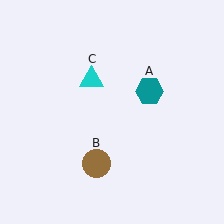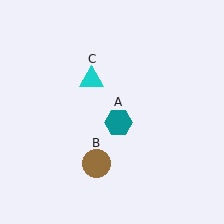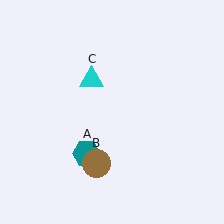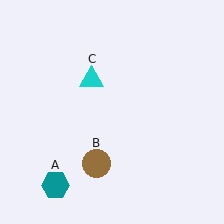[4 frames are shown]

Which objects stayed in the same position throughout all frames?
Brown circle (object B) and cyan triangle (object C) remained stationary.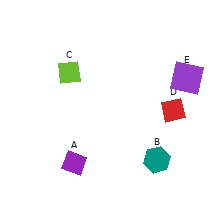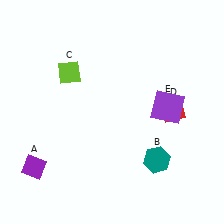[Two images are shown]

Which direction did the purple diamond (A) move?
The purple diamond (A) moved left.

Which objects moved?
The objects that moved are: the purple diamond (A), the purple square (E).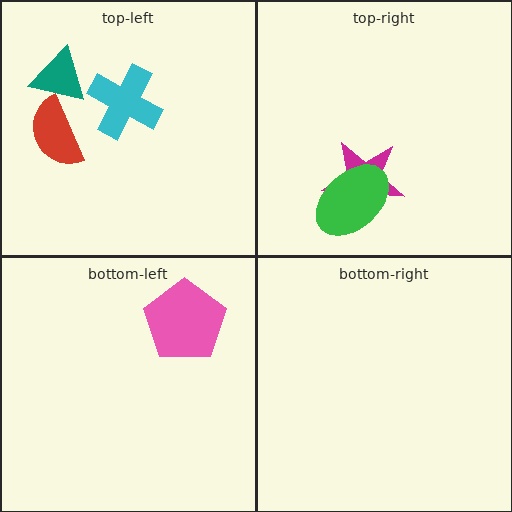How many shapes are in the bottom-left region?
1.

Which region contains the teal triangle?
The top-left region.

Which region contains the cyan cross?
The top-left region.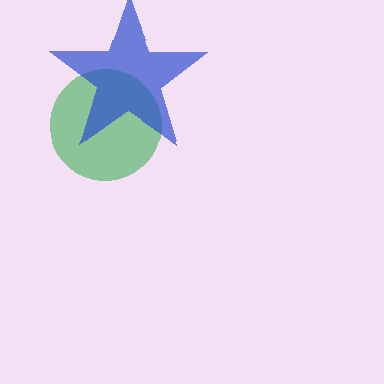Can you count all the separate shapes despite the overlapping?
Yes, there are 2 separate shapes.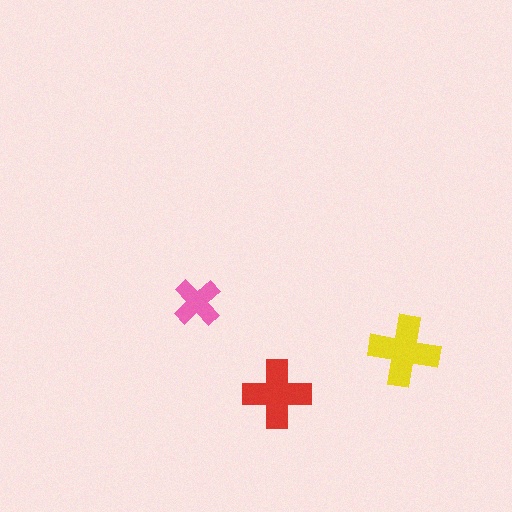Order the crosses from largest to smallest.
the yellow one, the red one, the pink one.